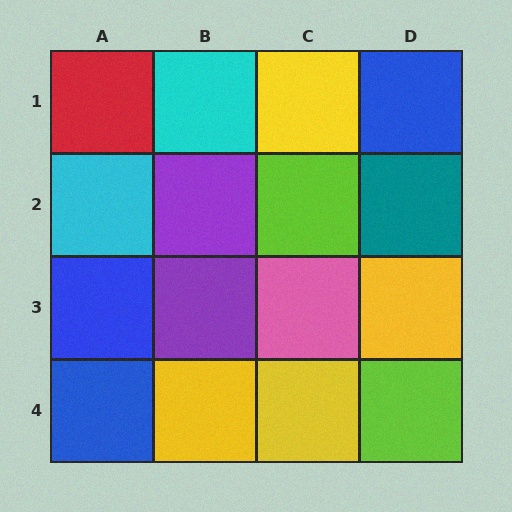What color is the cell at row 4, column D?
Lime.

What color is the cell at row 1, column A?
Red.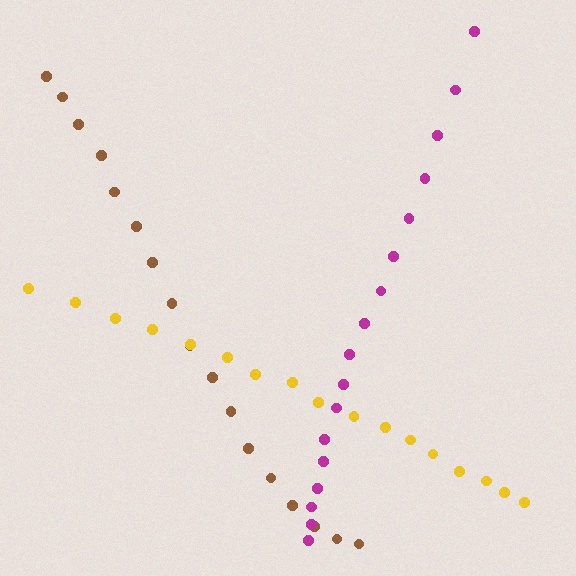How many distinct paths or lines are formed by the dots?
There are 3 distinct paths.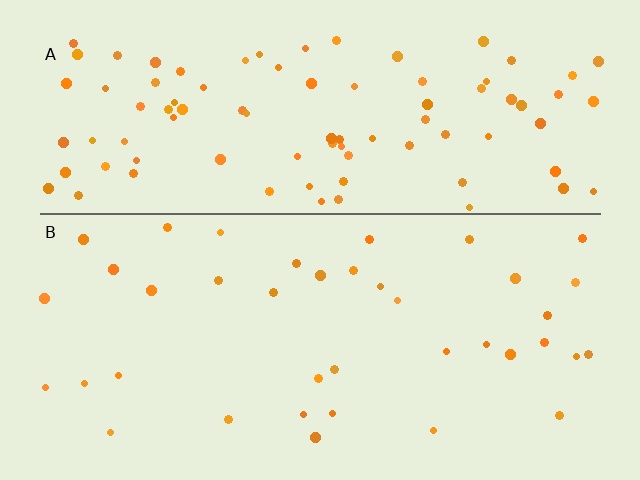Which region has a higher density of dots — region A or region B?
A (the top).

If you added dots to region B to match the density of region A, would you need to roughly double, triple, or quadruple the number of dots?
Approximately double.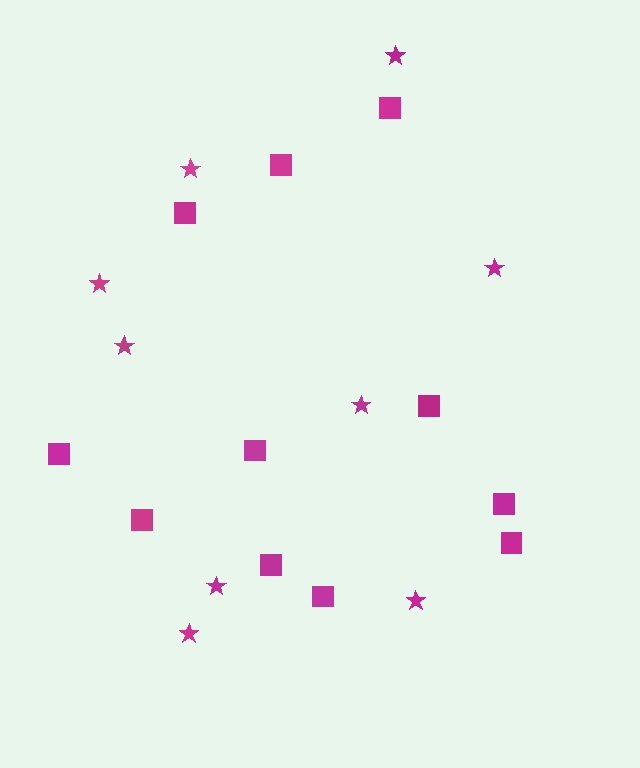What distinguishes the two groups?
There are 2 groups: one group of squares (11) and one group of stars (9).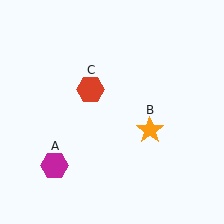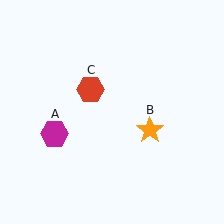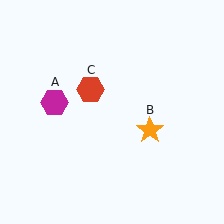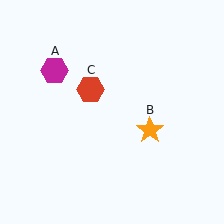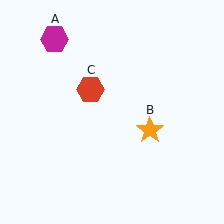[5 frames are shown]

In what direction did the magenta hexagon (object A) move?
The magenta hexagon (object A) moved up.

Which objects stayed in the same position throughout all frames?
Orange star (object B) and red hexagon (object C) remained stationary.